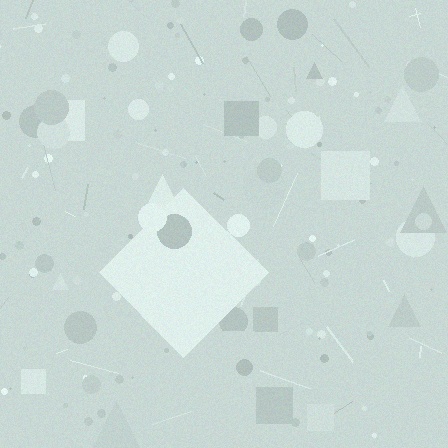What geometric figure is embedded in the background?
A diamond is embedded in the background.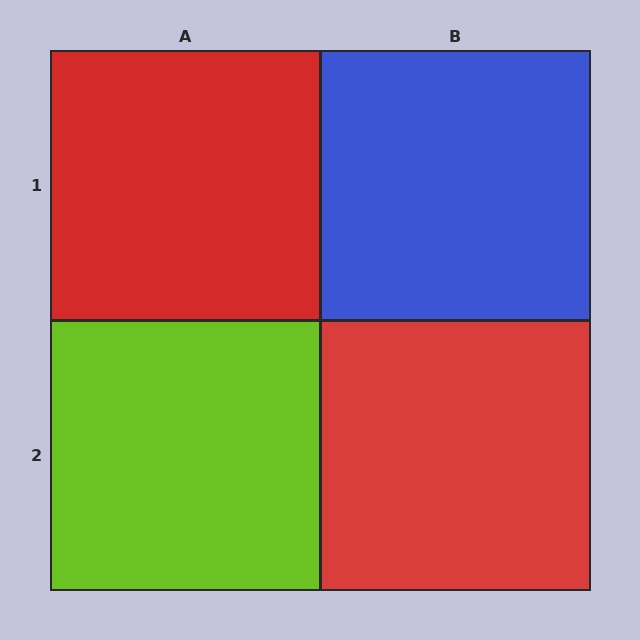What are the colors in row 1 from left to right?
Red, blue.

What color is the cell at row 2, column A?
Lime.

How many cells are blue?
1 cell is blue.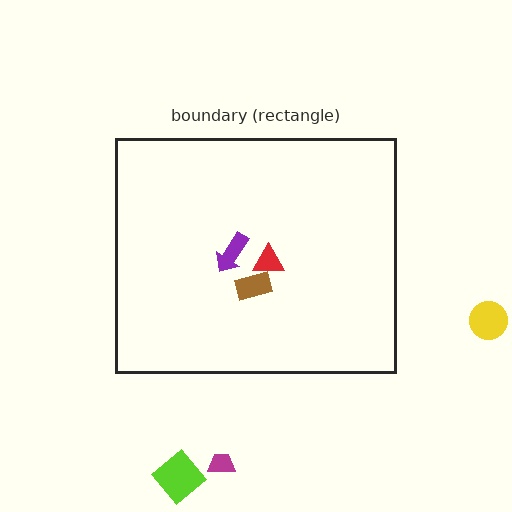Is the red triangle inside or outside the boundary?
Inside.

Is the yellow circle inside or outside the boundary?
Outside.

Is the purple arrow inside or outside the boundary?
Inside.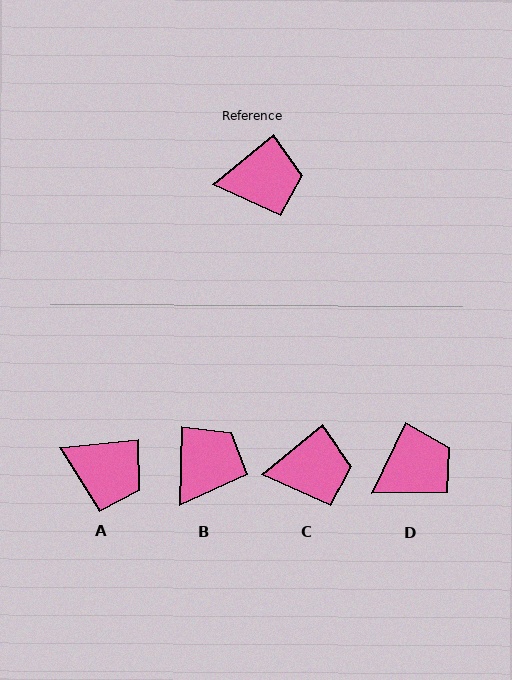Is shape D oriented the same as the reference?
No, it is off by about 25 degrees.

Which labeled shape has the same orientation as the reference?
C.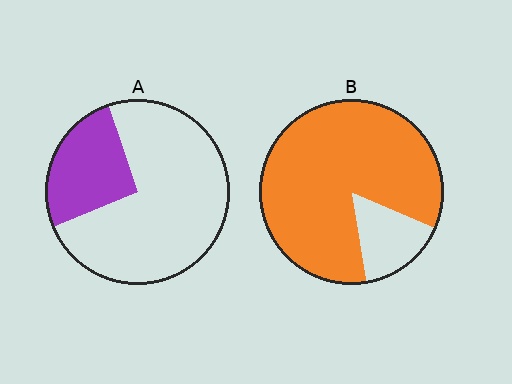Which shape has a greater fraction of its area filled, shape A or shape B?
Shape B.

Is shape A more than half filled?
No.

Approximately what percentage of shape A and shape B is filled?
A is approximately 25% and B is approximately 85%.